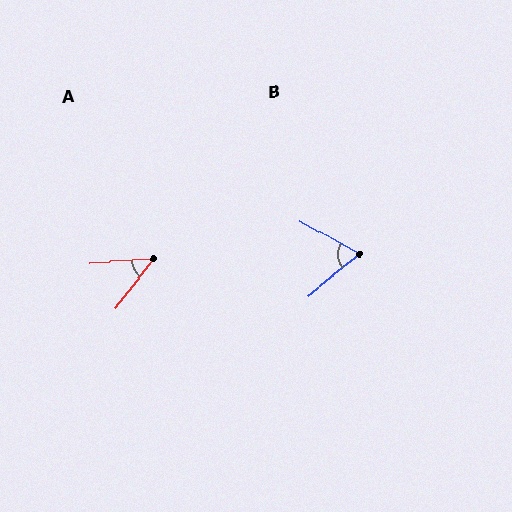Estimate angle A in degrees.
Approximately 48 degrees.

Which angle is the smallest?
A, at approximately 48 degrees.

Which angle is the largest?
B, at approximately 68 degrees.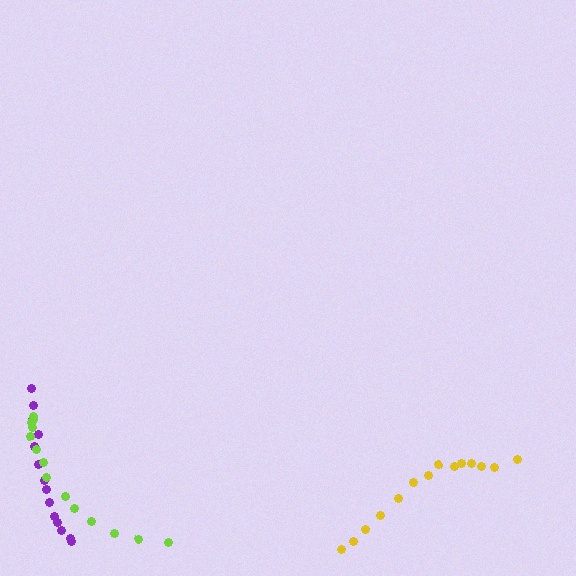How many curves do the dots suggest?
There are 3 distinct paths.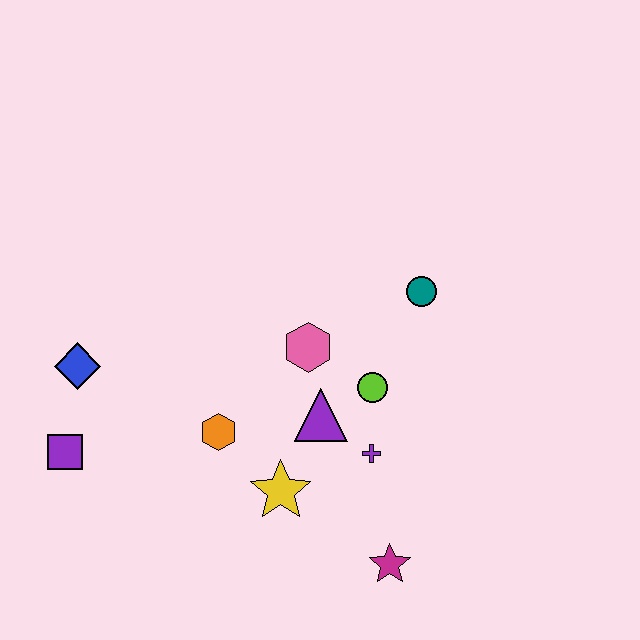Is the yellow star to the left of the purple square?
No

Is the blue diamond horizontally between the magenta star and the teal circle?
No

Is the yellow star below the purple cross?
Yes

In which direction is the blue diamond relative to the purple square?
The blue diamond is above the purple square.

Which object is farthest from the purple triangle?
The purple square is farthest from the purple triangle.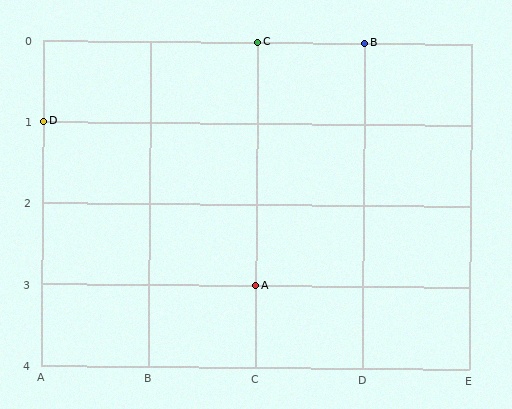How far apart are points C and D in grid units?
Points C and D are 2 columns and 1 row apart (about 2.2 grid units diagonally).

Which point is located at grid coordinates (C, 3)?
Point A is at (C, 3).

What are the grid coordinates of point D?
Point D is at grid coordinates (A, 1).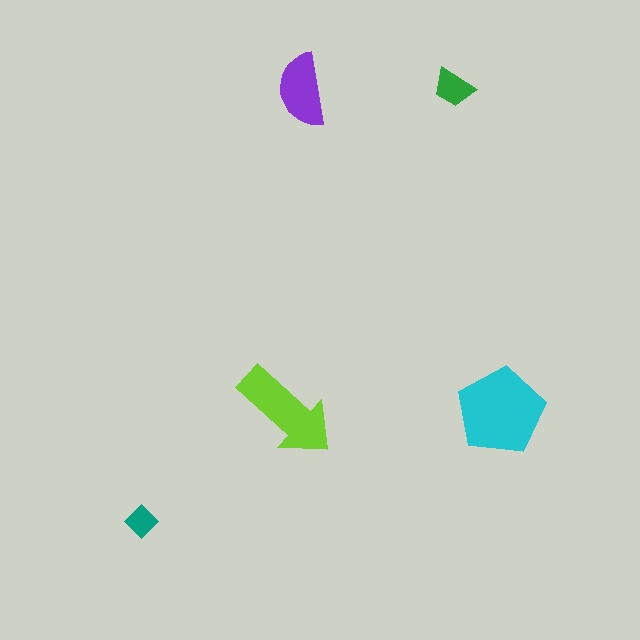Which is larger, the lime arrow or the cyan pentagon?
The cyan pentagon.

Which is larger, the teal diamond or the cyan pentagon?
The cyan pentagon.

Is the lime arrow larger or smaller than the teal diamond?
Larger.